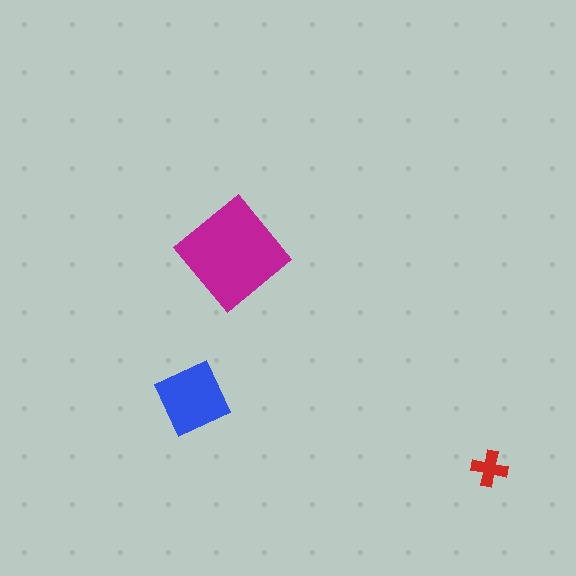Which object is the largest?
The magenta diamond.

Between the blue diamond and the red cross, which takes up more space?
The blue diamond.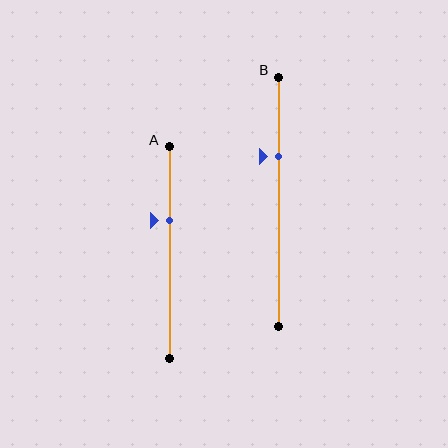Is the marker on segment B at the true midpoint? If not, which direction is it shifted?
No, the marker on segment B is shifted upward by about 18% of the segment length.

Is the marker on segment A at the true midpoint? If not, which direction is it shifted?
No, the marker on segment A is shifted upward by about 15% of the segment length.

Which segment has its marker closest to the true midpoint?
Segment A has its marker closest to the true midpoint.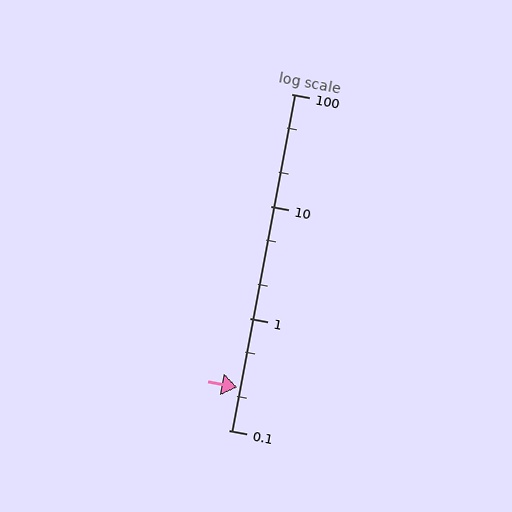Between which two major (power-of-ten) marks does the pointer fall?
The pointer is between 0.1 and 1.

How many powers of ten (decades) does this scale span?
The scale spans 3 decades, from 0.1 to 100.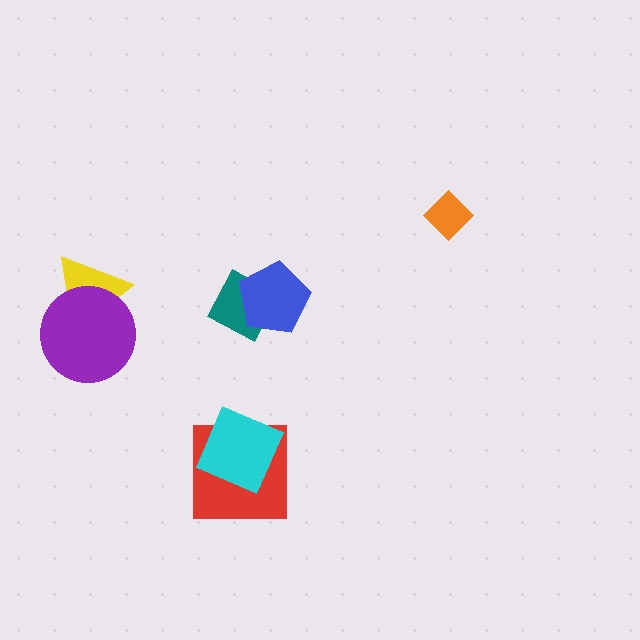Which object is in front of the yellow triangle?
The purple circle is in front of the yellow triangle.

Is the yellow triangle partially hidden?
Yes, it is partially covered by another shape.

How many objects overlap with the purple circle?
1 object overlaps with the purple circle.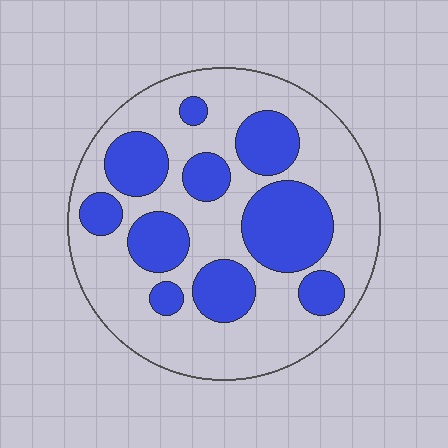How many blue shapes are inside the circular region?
10.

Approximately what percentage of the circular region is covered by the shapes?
Approximately 35%.